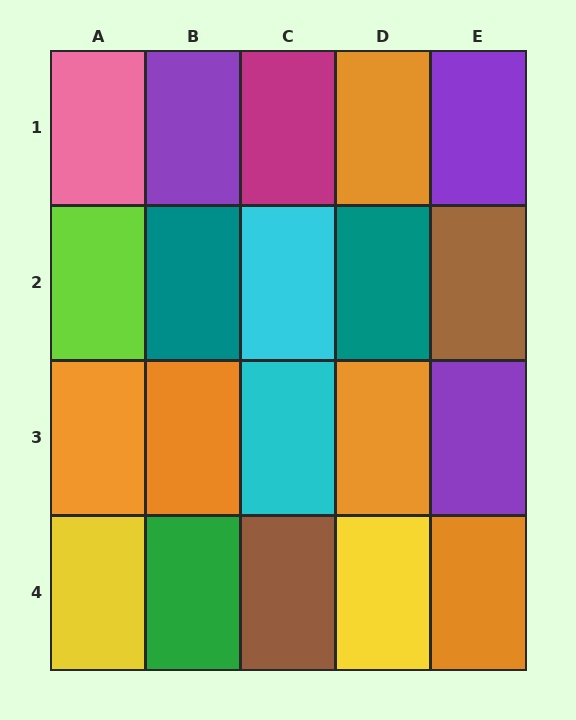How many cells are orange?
5 cells are orange.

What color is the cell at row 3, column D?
Orange.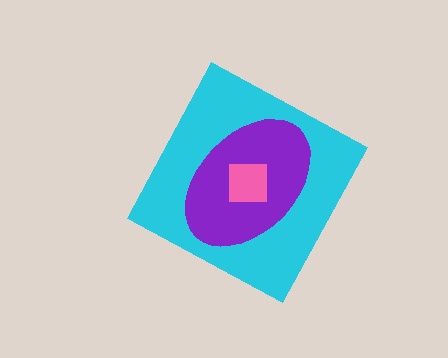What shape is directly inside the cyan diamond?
The purple ellipse.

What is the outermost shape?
The cyan diamond.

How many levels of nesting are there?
3.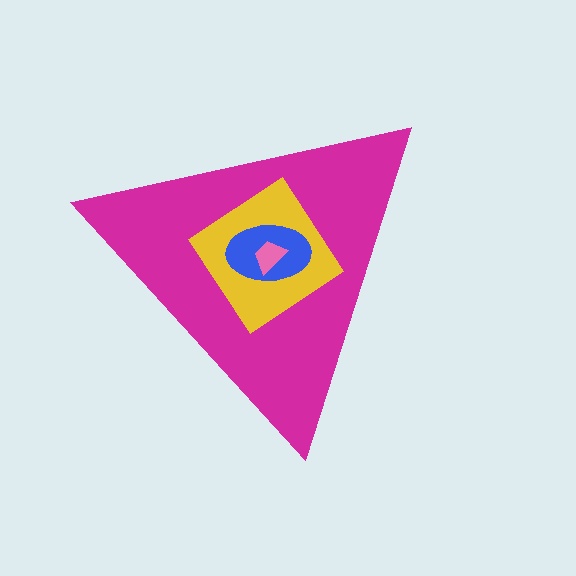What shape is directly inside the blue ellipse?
The pink trapezoid.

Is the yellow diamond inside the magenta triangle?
Yes.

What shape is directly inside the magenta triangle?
The yellow diamond.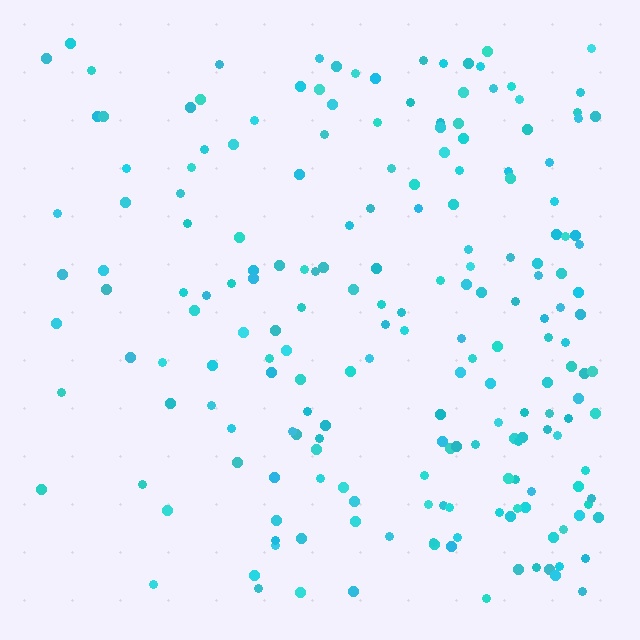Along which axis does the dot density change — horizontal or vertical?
Horizontal.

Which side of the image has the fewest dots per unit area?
The left.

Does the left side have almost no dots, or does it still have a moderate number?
Still a moderate number, just noticeably fewer than the right.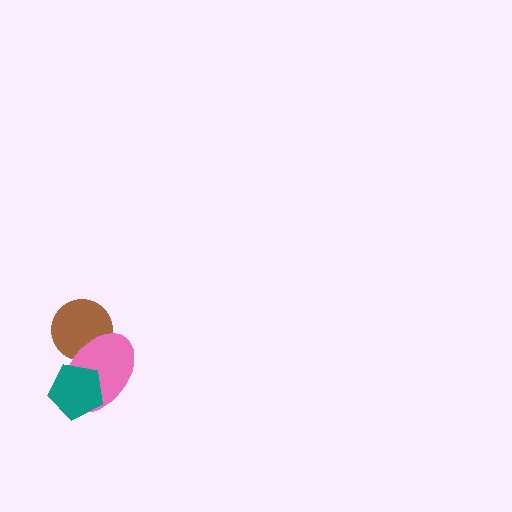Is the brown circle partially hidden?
Yes, it is partially covered by another shape.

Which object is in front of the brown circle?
The pink ellipse is in front of the brown circle.